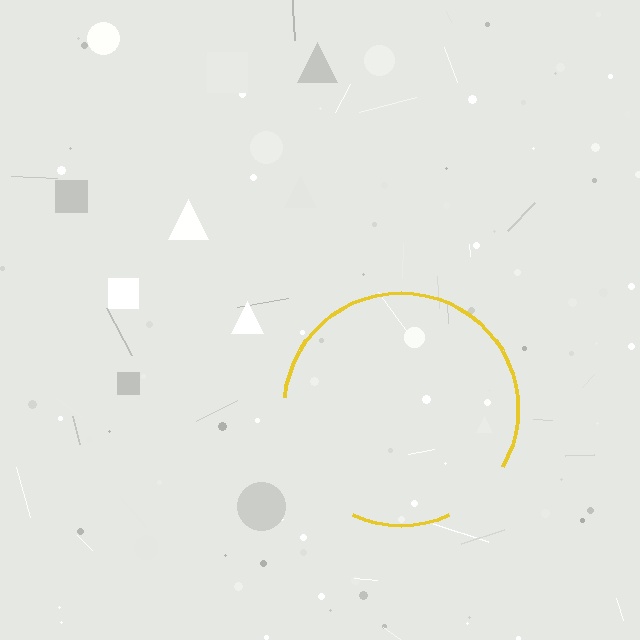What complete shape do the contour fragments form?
The contour fragments form a circle.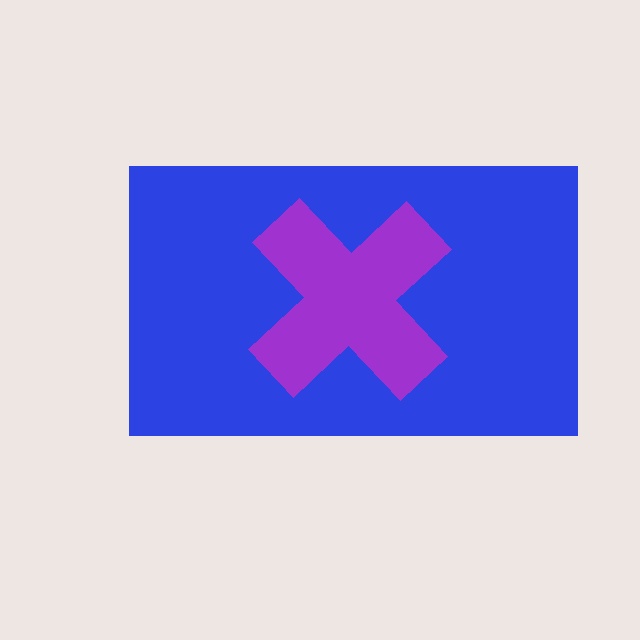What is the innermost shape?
The purple cross.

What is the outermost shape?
The blue rectangle.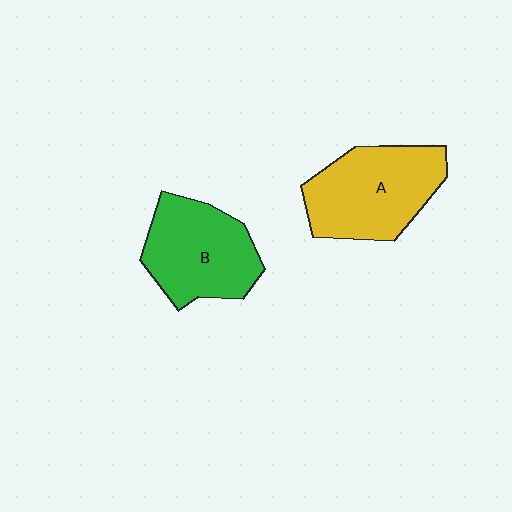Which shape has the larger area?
Shape A (yellow).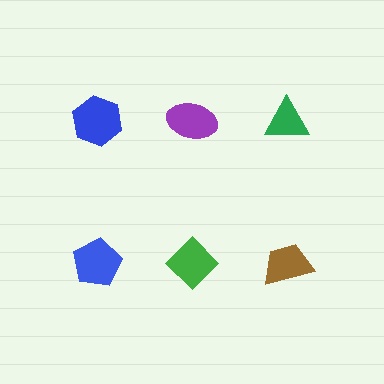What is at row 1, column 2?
A purple ellipse.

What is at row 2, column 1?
A blue pentagon.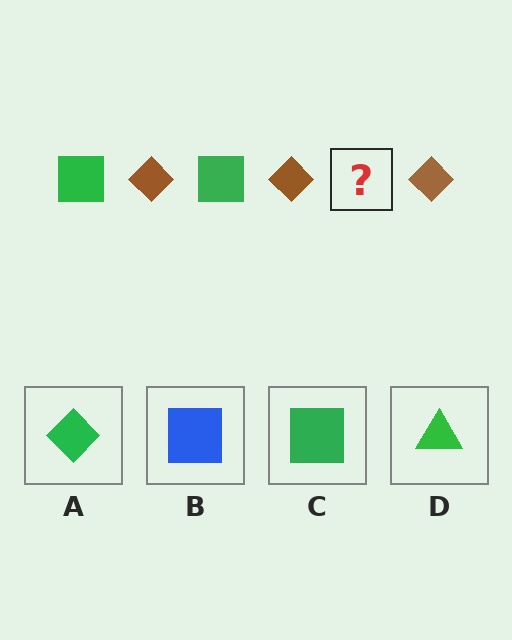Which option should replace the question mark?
Option C.